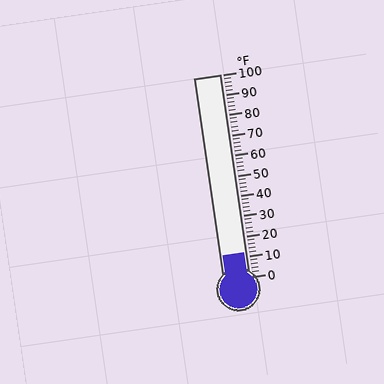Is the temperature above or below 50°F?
The temperature is below 50°F.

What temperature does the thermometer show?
The thermometer shows approximately 12°F.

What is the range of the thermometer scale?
The thermometer scale ranges from 0°F to 100°F.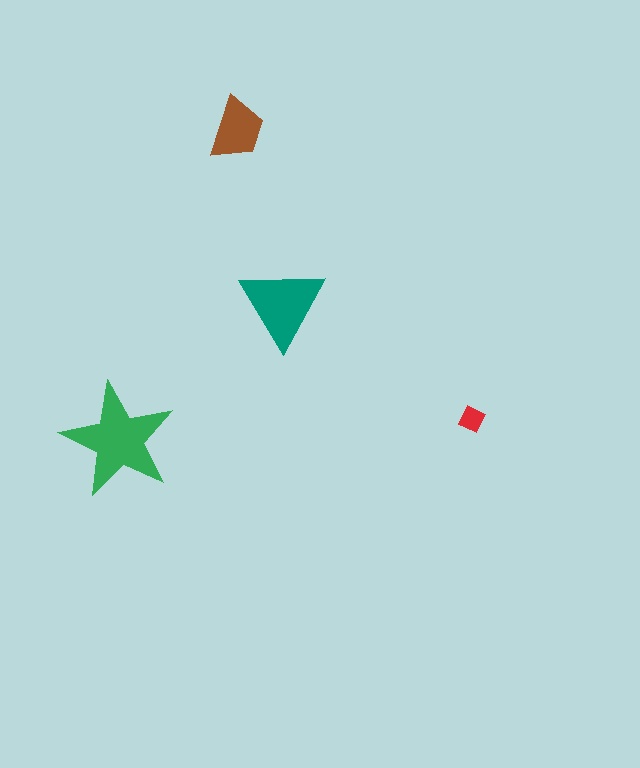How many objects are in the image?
There are 4 objects in the image.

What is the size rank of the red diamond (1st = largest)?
4th.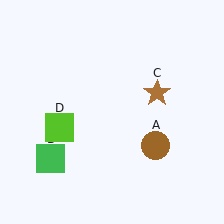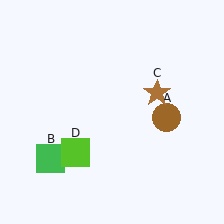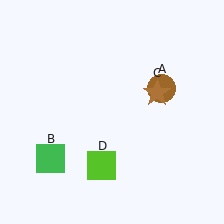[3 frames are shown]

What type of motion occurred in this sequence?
The brown circle (object A), lime square (object D) rotated counterclockwise around the center of the scene.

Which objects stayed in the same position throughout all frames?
Green square (object B) and brown star (object C) remained stationary.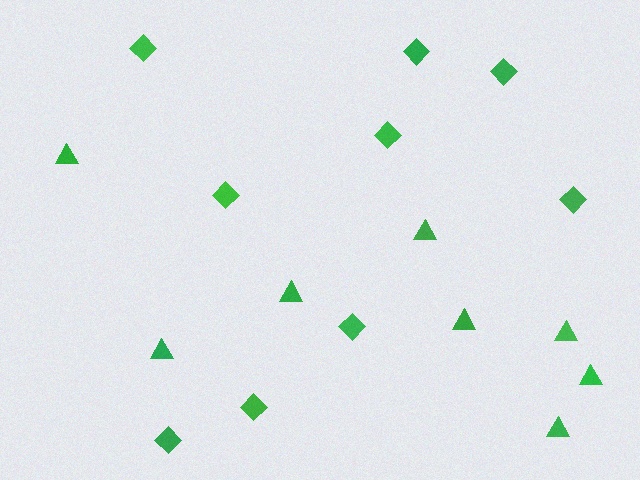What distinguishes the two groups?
There are 2 groups: one group of triangles (8) and one group of diamonds (9).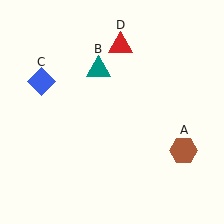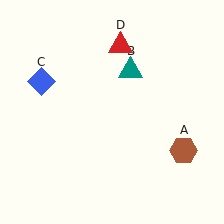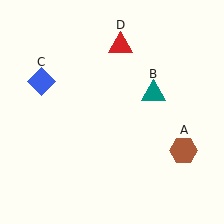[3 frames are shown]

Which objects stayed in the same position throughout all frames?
Brown hexagon (object A) and blue diamond (object C) and red triangle (object D) remained stationary.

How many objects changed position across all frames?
1 object changed position: teal triangle (object B).